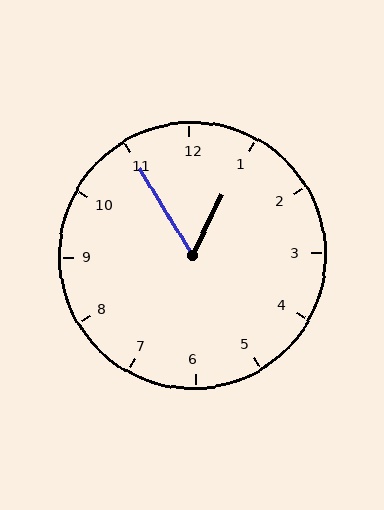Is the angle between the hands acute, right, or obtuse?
It is acute.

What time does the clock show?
12:55.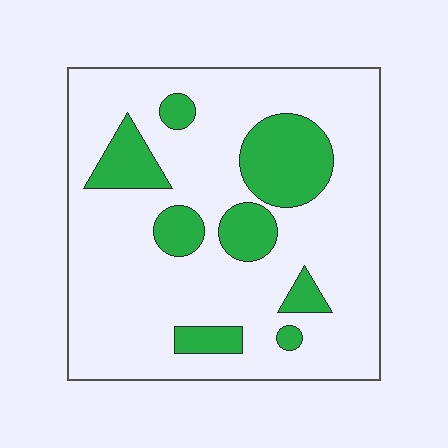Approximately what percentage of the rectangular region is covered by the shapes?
Approximately 20%.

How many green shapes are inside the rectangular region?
8.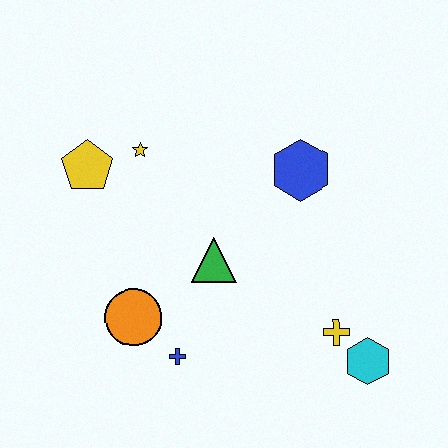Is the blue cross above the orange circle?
No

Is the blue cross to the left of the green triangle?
Yes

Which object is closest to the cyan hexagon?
The yellow cross is closest to the cyan hexagon.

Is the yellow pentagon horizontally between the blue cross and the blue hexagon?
No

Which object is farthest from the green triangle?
The cyan hexagon is farthest from the green triangle.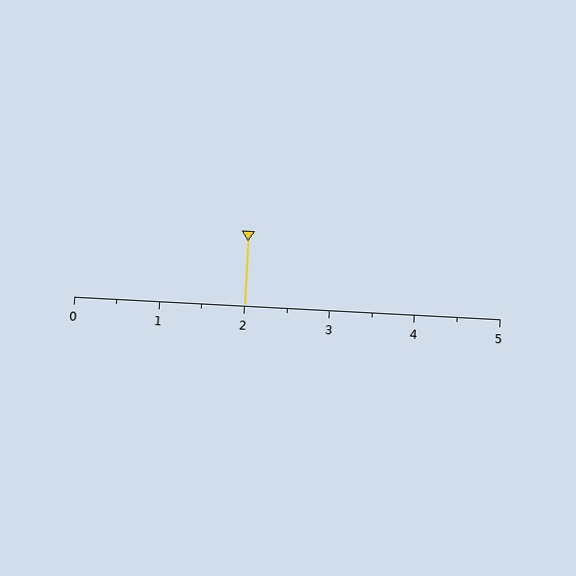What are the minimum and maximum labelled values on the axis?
The axis runs from 0 to 5.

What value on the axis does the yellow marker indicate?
The marker indicates approximately 2.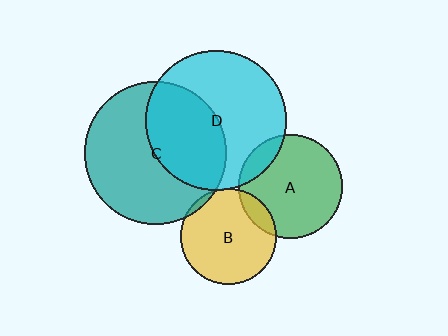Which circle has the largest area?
Circle C (teal).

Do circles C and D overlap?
Yes.